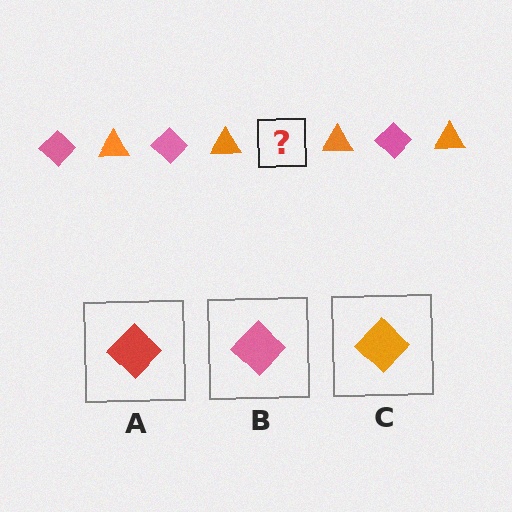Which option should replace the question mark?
Option B.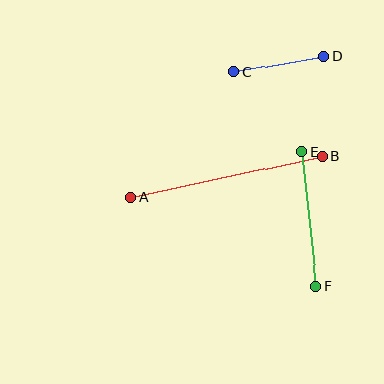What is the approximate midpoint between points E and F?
The midpoint is at approximately (309, 219) pixels.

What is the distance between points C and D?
The distance is approximately 92 pixels.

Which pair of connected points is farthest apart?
Points A and B are farthest apart.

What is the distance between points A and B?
The distance is approximately 196 pixels.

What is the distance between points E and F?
The distance is approximately 135 pixels.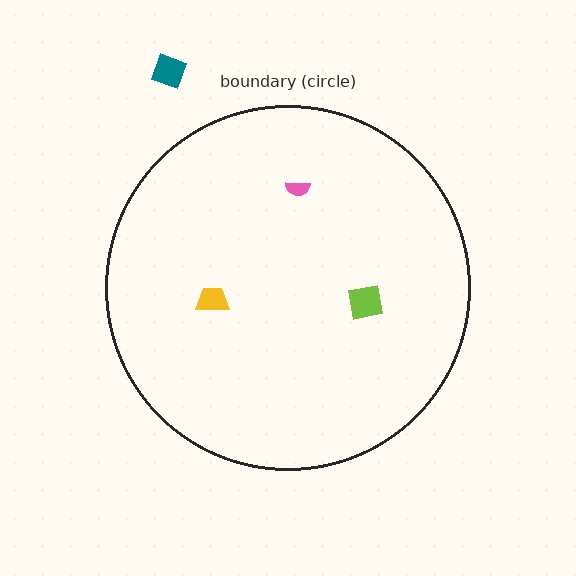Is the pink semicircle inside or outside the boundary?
Inside.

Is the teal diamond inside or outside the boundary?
Outside.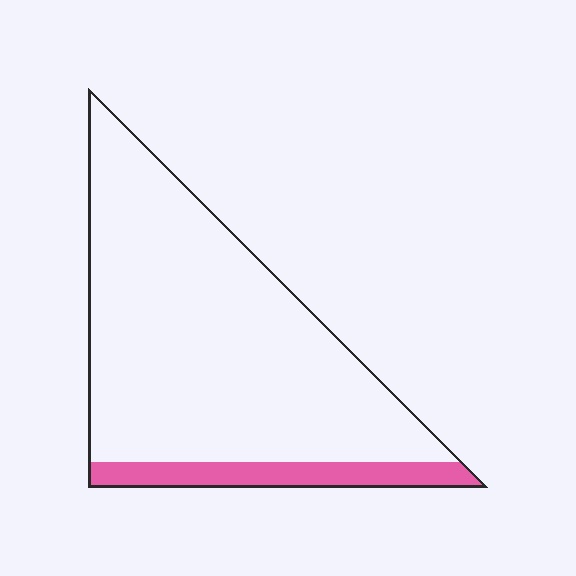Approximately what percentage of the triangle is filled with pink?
Approximately 15%.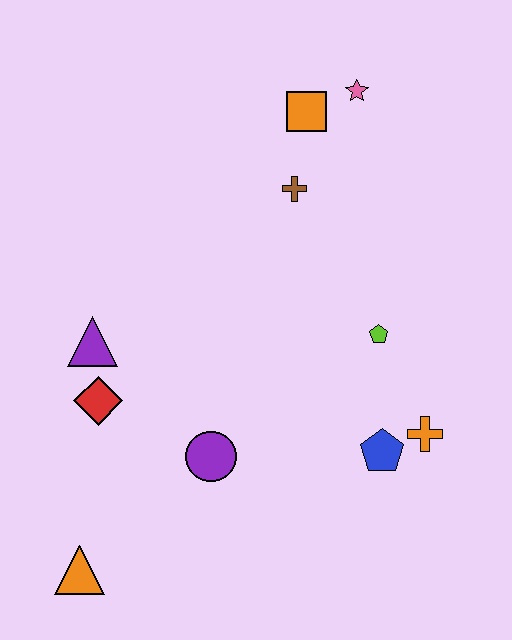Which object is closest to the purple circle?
The red diamond is closest to the purple circle.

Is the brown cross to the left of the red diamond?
No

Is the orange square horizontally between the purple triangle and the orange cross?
Yes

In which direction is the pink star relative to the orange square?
The pink star is to the right of the orange square.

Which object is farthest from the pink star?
The orange triangle is farthest from the pink star.